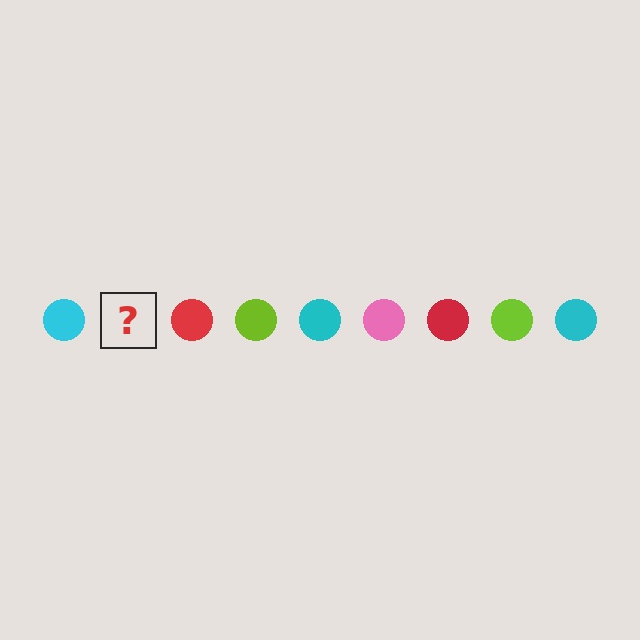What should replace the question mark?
The question mark should be replaced with a pink circle.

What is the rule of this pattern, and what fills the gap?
The rule is that the pattern cycles through cyan, pink, red, lime circles. The gap should be filled with a pink circle.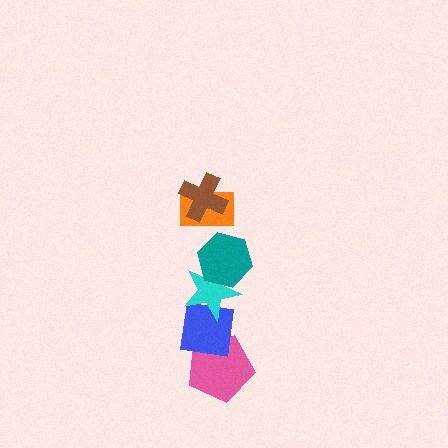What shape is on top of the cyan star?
The teal hexagon is on top of the cyan star.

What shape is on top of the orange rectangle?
The brown cross is on top of the orange rectangle.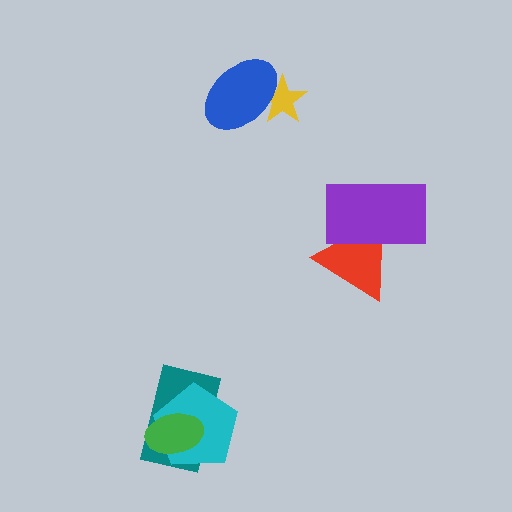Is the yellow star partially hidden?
Yes, it is partially covered by another shape.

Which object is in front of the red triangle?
The purple rectangle is in front of the red triangle.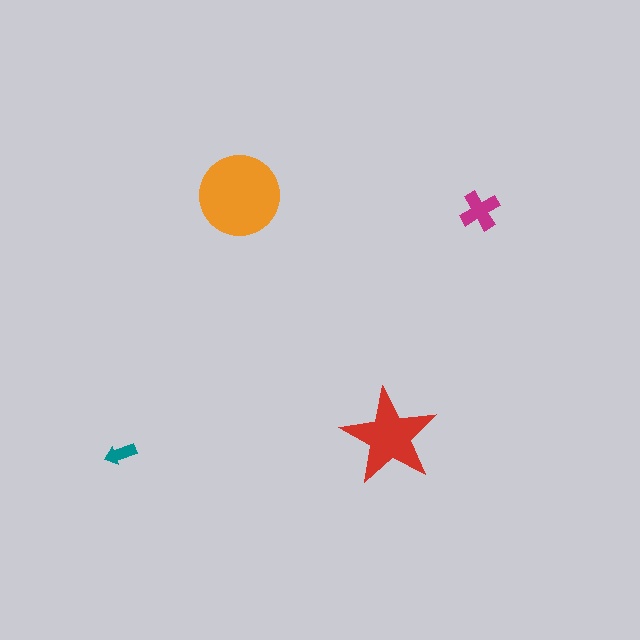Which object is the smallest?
The teal arrow.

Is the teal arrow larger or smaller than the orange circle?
Smaller.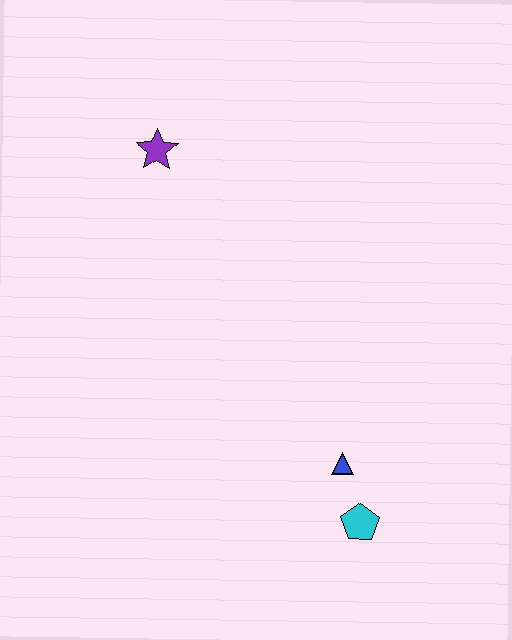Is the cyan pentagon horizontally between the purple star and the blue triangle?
No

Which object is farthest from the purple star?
The cyan pentagon is farthest from the purple star.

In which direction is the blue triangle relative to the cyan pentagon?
The blue triangle is above the cyan pentagon.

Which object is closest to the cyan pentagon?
The blue triangle is closest to the cyan pentagon.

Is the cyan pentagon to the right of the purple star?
Yes